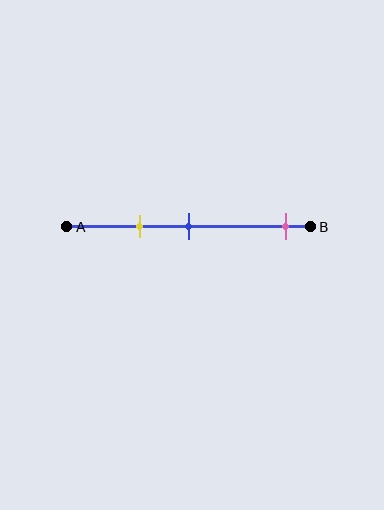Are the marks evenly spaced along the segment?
No, the marks are not evenly spaced.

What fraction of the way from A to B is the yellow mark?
The yellow mark is approximately 30% (0.3) of the way from A to B.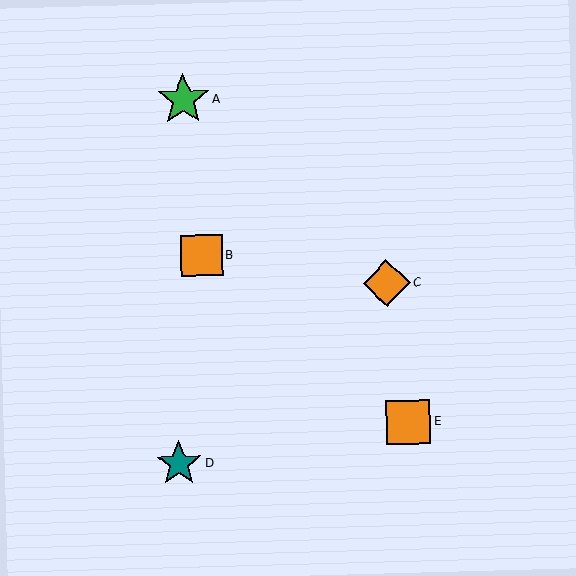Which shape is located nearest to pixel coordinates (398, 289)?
The orange diamond (labeled C) at (387, 283) is nearest to that location.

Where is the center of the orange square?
The center of the orange square is at (408, 422).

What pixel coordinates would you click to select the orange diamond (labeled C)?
Click at (387, 283) to select the orange diamond C.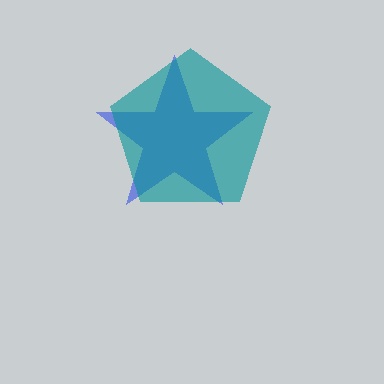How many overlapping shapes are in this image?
There are 2 overlapping shapes in the image.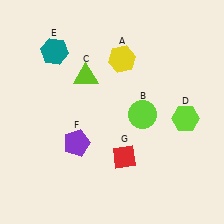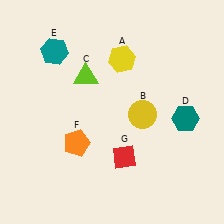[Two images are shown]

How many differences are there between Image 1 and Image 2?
There are 3 differences between the two images.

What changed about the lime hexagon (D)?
In Image 1, D is lime. In Image 2, it changed to teal.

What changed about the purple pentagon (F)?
In Image 1, F is purple. In Image 2, it changed to orange.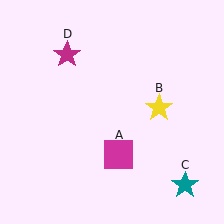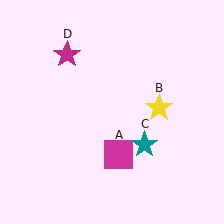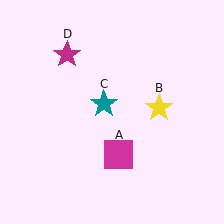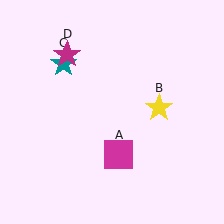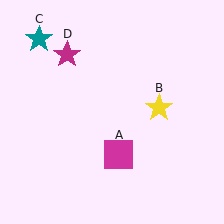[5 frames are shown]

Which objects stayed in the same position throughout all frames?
Magenta square (object A) and yellow star (object B) and magenta star (object D) remained stationary.